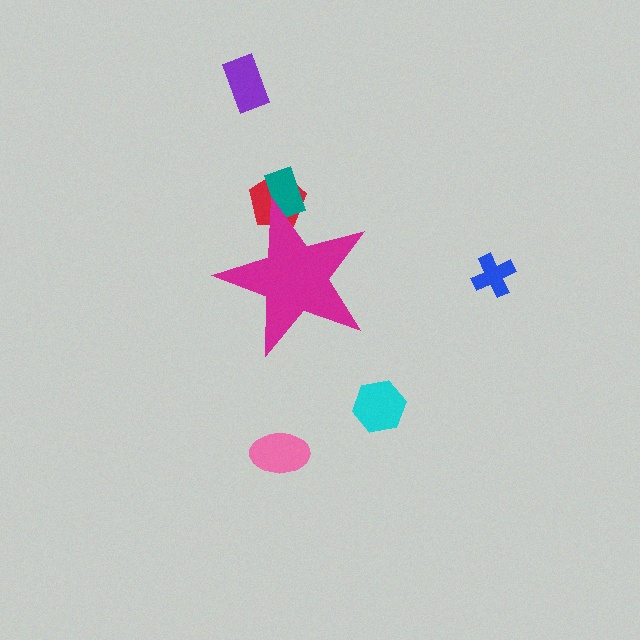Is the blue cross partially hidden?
No, the blue cross is fully visible.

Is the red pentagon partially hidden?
Yes, the red pentagon is partially hidden behind the magenta star.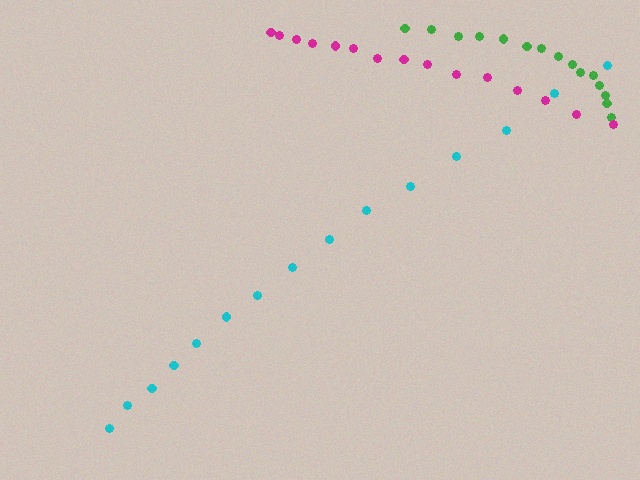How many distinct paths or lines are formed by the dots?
There are 3 distinct paths.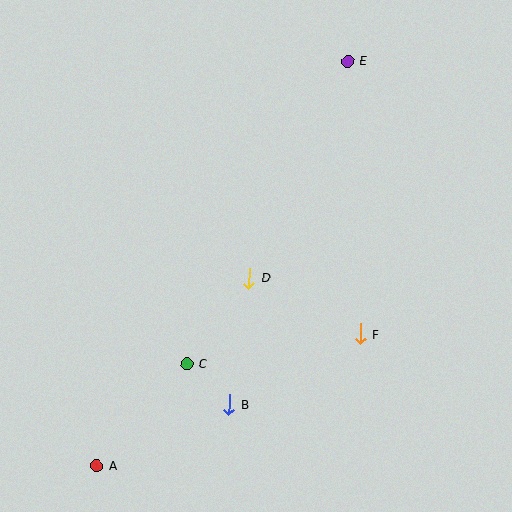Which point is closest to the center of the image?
Point D at (249, 278) is closest to the center.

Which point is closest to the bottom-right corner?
Point F is closest to the bottom-right corner.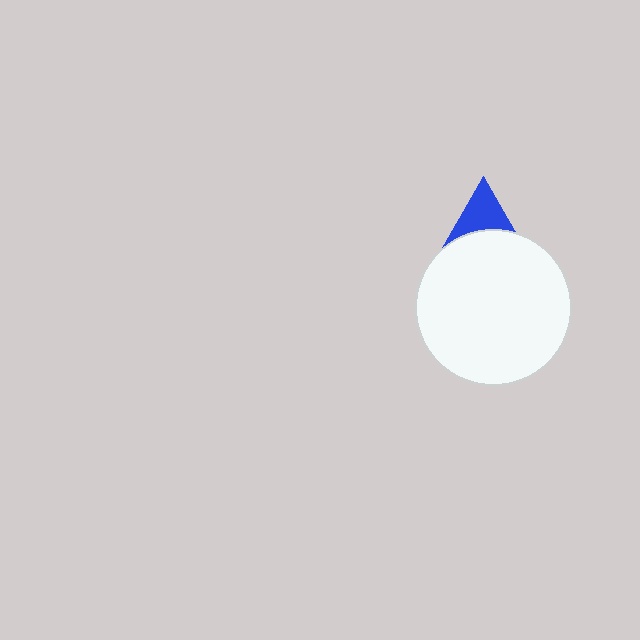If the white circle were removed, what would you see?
You would see the complete blue triangle.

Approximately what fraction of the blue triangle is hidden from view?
Roughly 54% of the blue triangle is hidden behind the white circle.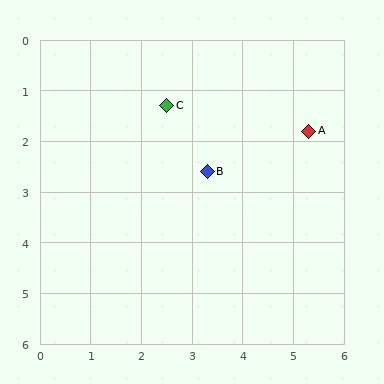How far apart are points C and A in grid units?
Points C and A are about 2.8 grid units apart.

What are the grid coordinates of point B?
Point B is at approximately (3.3, 2.6).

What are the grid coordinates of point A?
Point A is at approximately (5.3, 1.8).